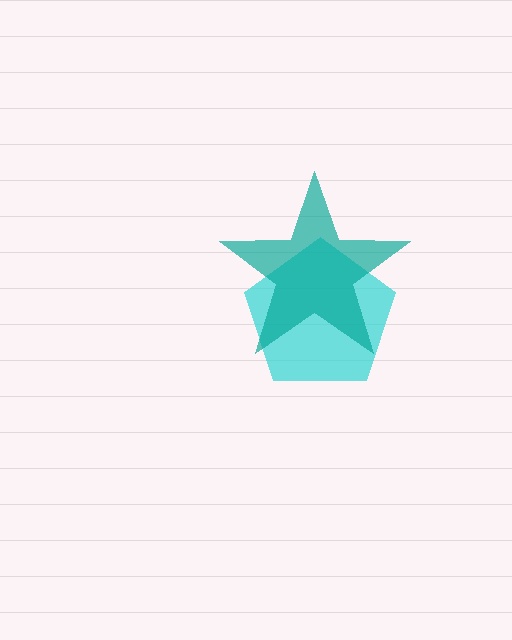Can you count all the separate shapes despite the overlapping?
Yes, there are 2 separate shapes.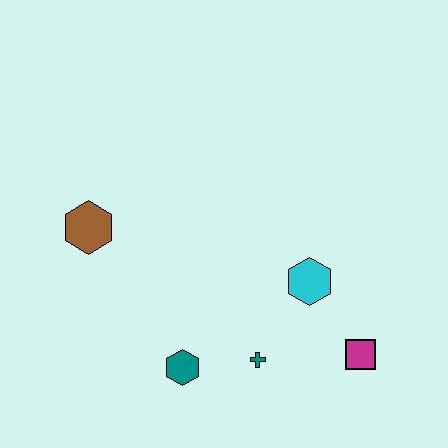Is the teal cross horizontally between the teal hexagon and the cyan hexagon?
Yes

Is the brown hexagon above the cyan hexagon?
Yes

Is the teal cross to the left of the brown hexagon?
No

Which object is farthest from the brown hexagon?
The magenta square is farthest from the brown hexagon.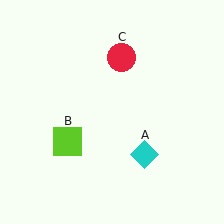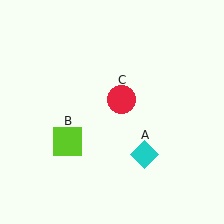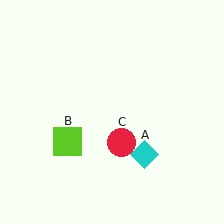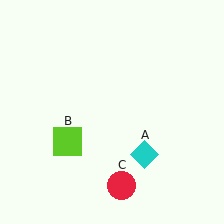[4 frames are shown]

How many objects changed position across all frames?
1 object changed position: red circle (object C).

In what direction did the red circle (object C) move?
The red circle (object C) moved down.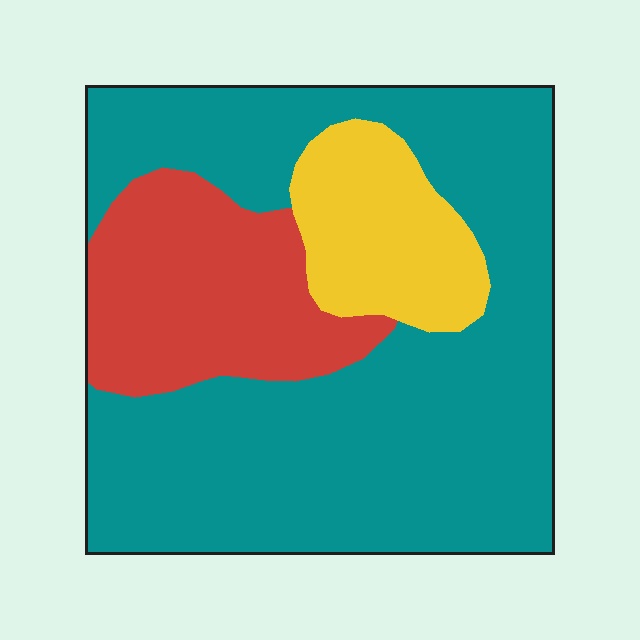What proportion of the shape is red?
Red covers around 20% of the shape.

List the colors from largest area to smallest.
From largest to smallest: teal, red, yellow.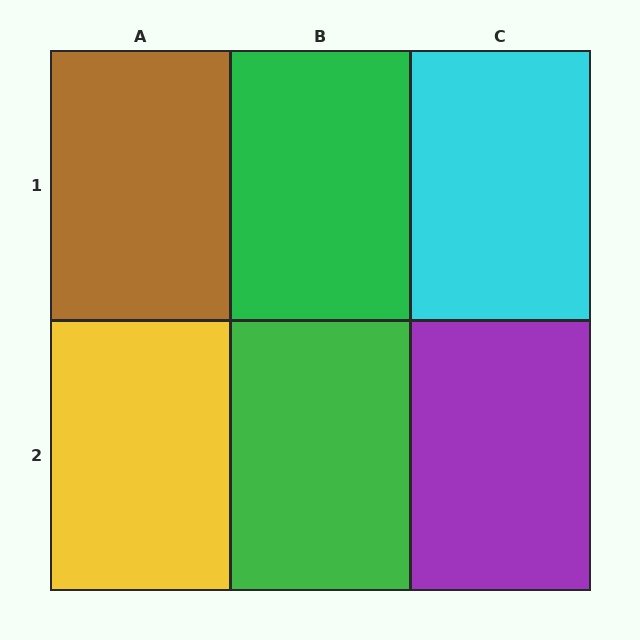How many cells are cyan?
1 cell is cyan.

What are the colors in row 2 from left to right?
Yellow, green, purple.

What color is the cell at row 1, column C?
Cyan.